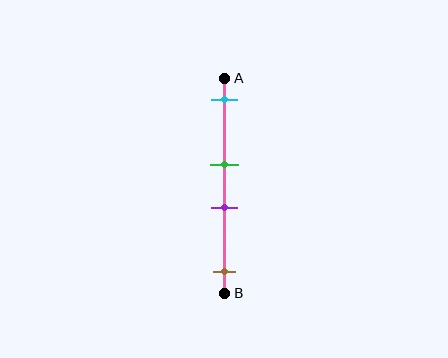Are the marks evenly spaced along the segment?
No, the marks are not evenly spaced.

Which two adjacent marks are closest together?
The green and purple marks are the closest adjacent pair.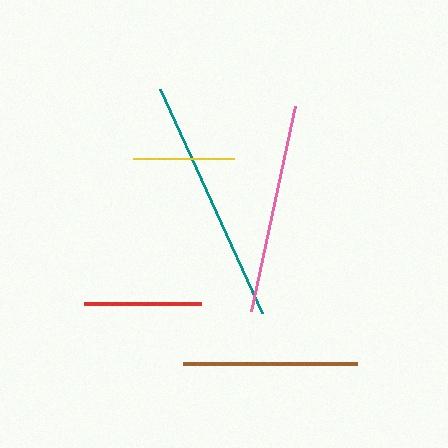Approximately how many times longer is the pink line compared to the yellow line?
The pink line is approximately 2.1 times the length of the yellow line.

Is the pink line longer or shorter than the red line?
The pink line is longer than the red line.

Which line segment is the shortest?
The yellow line is the shortest at approximately 101 pixels.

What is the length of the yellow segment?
The yellow segment is approximately 101 pixels long.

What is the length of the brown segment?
The brown segment is approximately 174 pixels long.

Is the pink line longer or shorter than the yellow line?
The pink line is longer than the yellow line.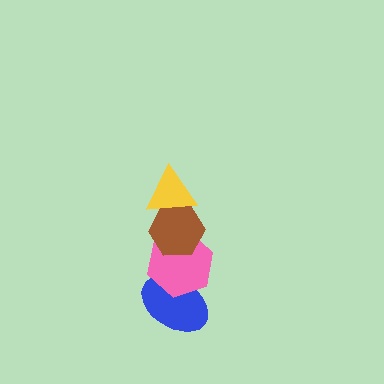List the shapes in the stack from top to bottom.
From top to bottom: the yellow triangle, the brown hexagon, the pink hexagon, the blue ellipse.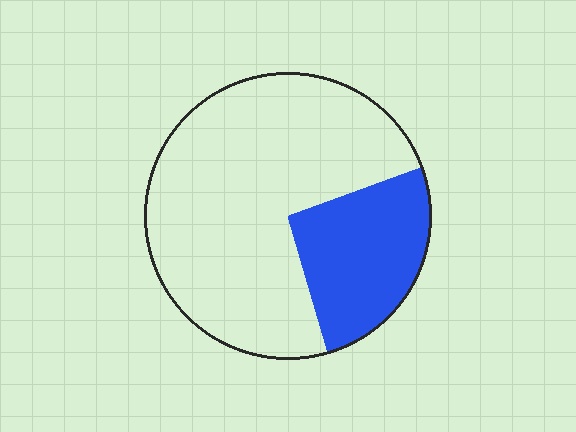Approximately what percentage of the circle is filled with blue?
Approximately 25%.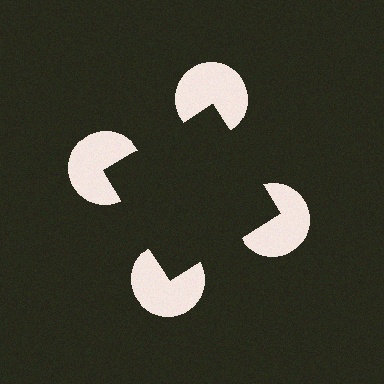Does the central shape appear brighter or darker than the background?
It typically appears slightly darker than the background, even though no actual brightness change is drawn.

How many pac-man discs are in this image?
There are 4 — one at each vertex of the illusory square.